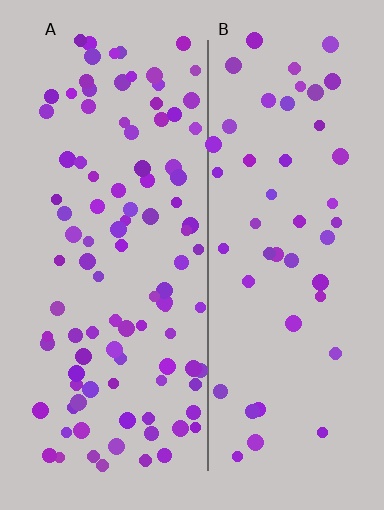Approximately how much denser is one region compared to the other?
Approximately 2.1× — region A over region B.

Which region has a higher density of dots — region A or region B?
A (the left).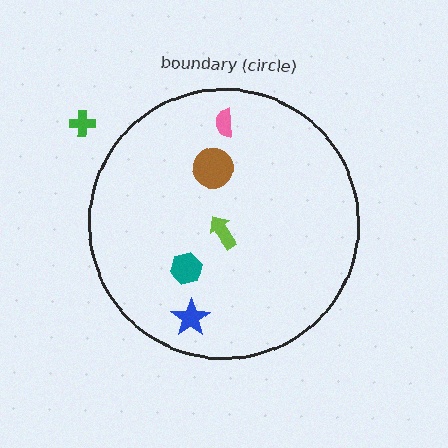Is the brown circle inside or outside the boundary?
Inside.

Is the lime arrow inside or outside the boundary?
Inside.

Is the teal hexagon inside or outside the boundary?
Inside.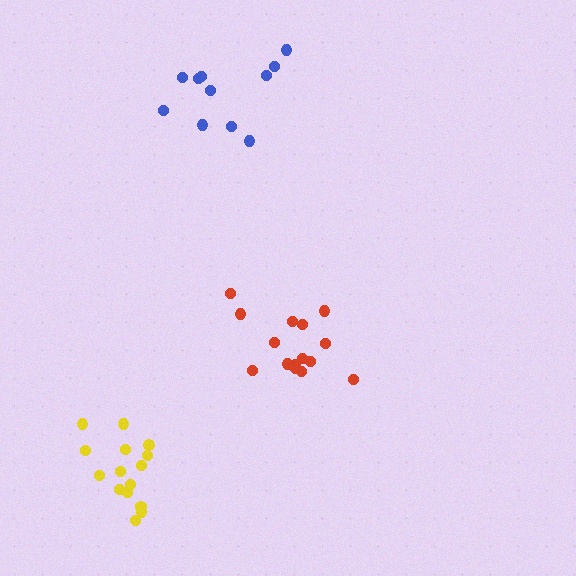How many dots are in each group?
Group 1: 15 dots, Group 2: 11 dots, Group 3: 15 dots (41 total).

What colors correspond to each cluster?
The clusters are colored: red, blue, yellow.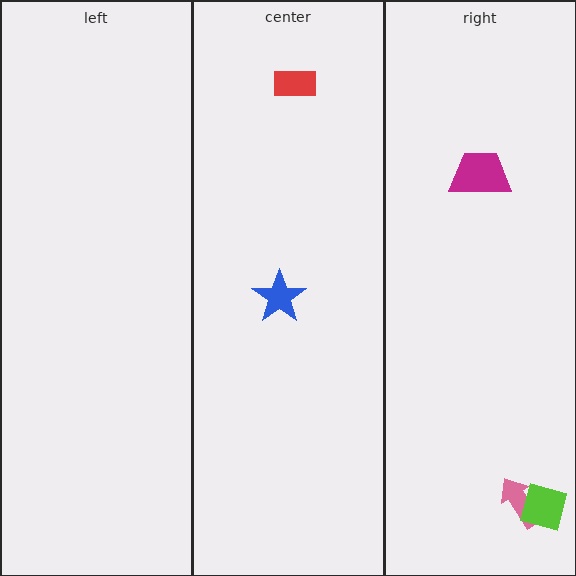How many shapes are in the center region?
2.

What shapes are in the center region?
The blue star, the red rectangle.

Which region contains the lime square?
The right region.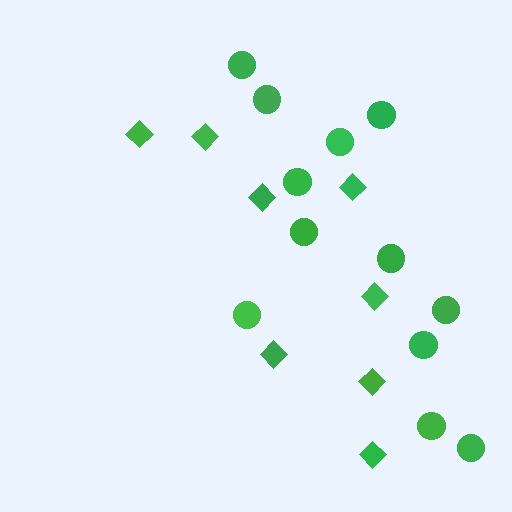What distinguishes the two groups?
There are 2 groups: one group of diamonds (8) and one group of circles (12).